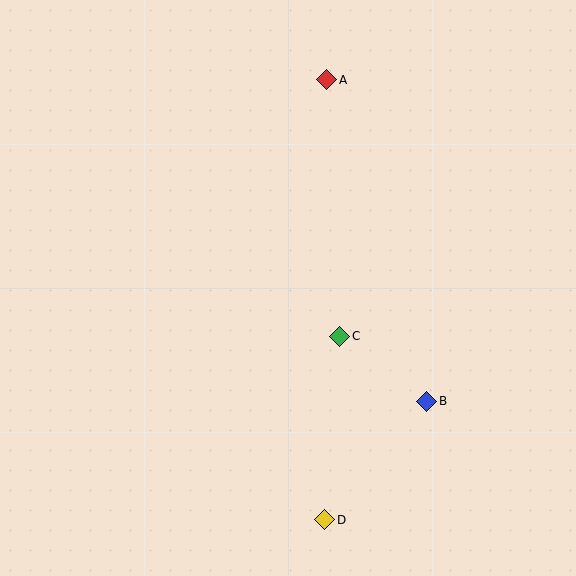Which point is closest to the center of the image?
Point C at (340, 336) is closest to the center.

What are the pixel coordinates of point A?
Point A is at (327, 80).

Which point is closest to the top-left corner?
Point A is closest to the top-left corner.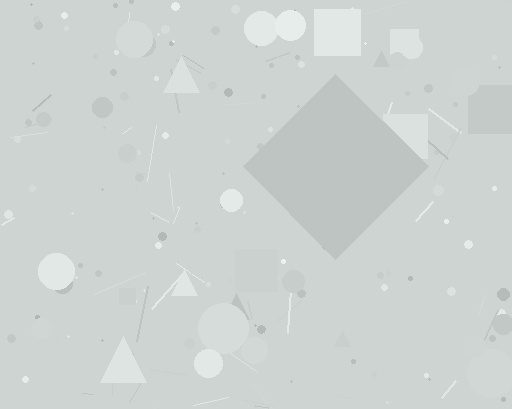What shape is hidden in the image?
A diamond is hidden in the image.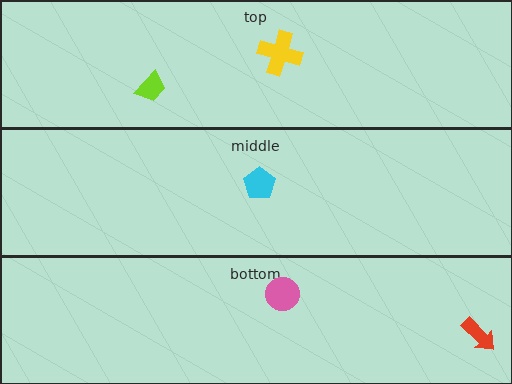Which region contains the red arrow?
The bottom region.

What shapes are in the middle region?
The cyan pentagon.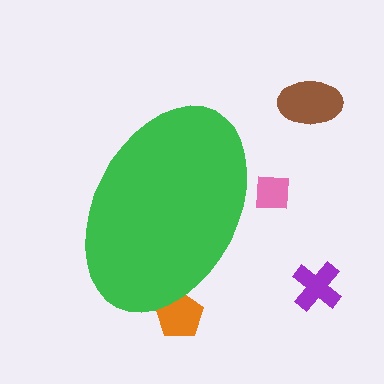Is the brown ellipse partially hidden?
No, the brown ellipse is fully visible.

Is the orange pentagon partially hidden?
Yes, the orange pentagon is partially hidden behind the green ellipse.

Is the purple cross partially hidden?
No, the purple cross is fully visible.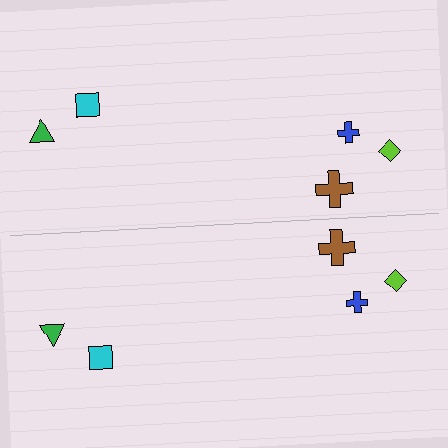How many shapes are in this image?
There are 10 shapes in this image.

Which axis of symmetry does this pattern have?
The pattern has a horizontal axis of symmetry running through the center of the image.